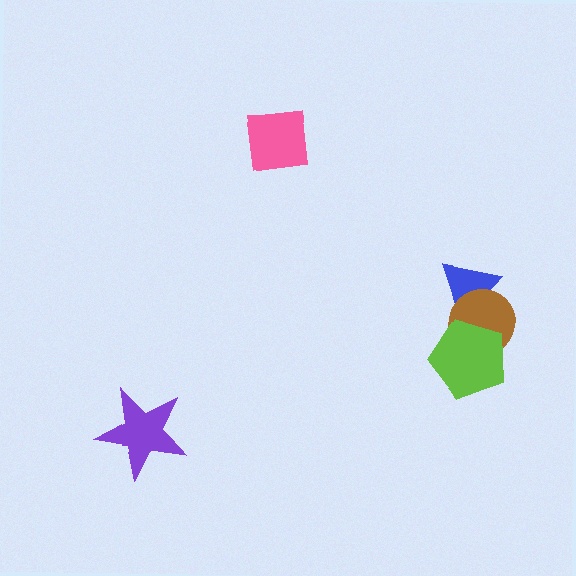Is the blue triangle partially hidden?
Yes, it is partially covered by another shape.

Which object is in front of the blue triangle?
The brown circle is in front of the blue triangle.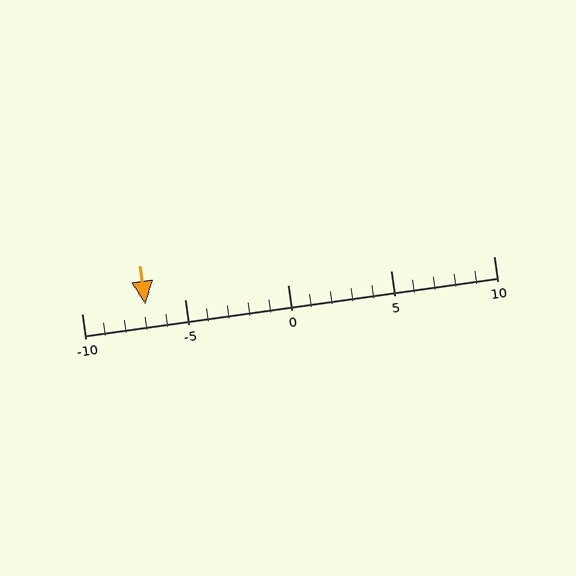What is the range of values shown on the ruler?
The ruler shows values from -10 to 10.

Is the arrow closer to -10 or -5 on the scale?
The arrow is closer to -5.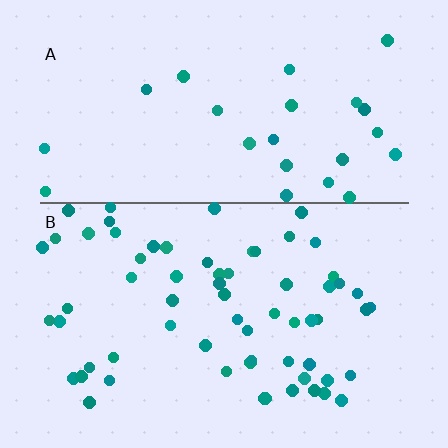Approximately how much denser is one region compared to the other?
Approximately 2.6× — region B over region A.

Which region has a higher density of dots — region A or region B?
B (the bottom).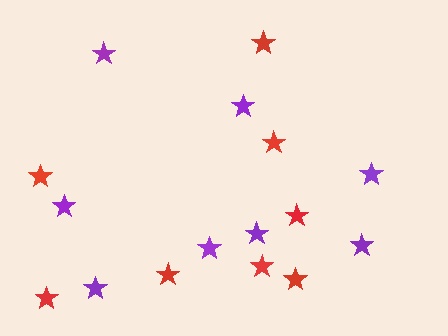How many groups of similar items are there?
There are 2 groups: one group of purple stars (8) and one group of red stars (8).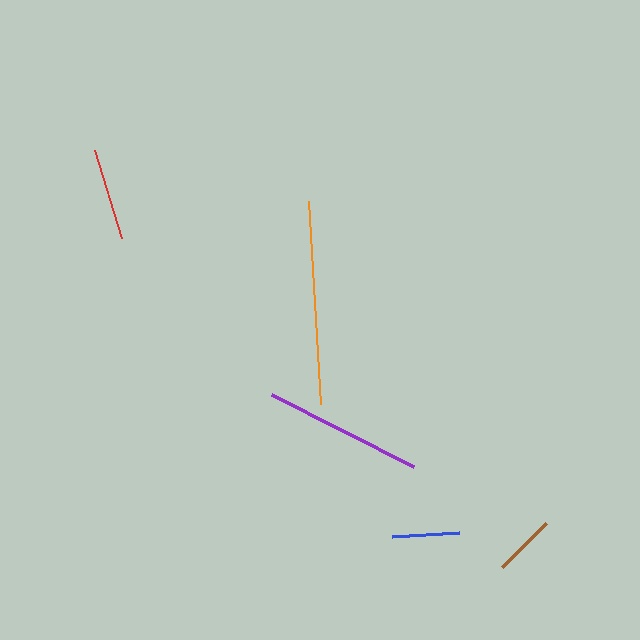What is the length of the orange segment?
The orange segment is approximately 204 pixels long.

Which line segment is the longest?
The orange line is the longest at approximately 204 pixels.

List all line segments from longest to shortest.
From longest to shortest: orange, purple, red, blue, brown.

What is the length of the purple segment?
The purple segment is approximately 159 pixels long.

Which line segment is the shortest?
The brown line is the shortest at approximately 63 pixels.